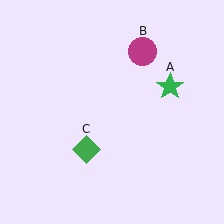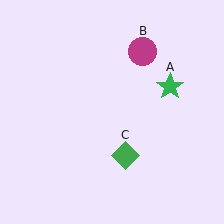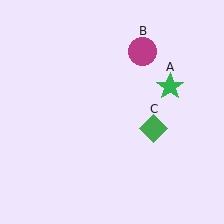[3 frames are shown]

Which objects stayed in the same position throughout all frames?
Green star (object A) and magenta circle (object B) remained stationary.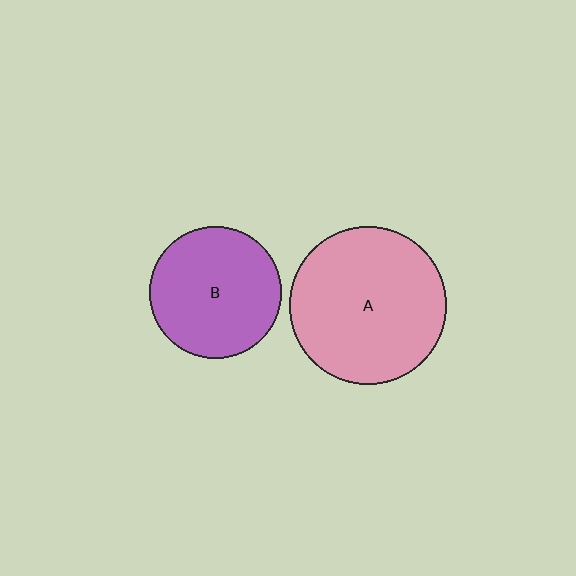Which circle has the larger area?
Circle A (pink).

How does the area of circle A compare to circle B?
Approximately 1.4 times.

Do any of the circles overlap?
No, none of the circles overlap.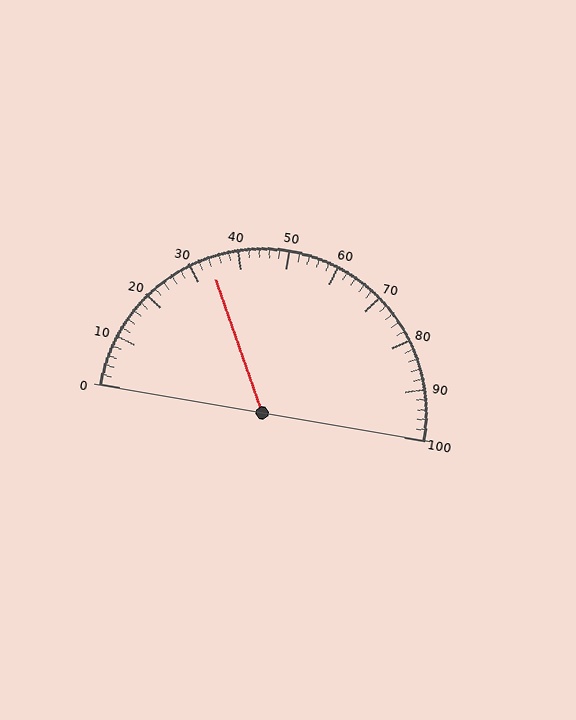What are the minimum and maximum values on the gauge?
The gauge ranges from 0 to 100.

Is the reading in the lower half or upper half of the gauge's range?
The reading is in the lower half of the range (0 to 100).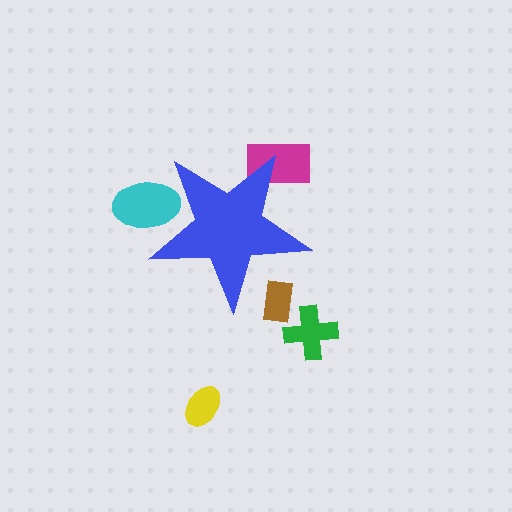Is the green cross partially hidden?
No, the green cross is fully visible.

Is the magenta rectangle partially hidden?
Yes, the magenta rectangle is partially hidden behind the blue star.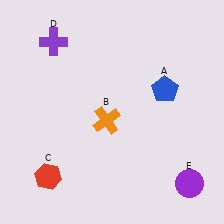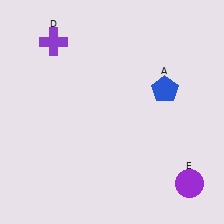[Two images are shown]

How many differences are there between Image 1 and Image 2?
There are 2 differences between the two images.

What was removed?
The red hexagon (C), the orange cross (B) were removed in Image 2.